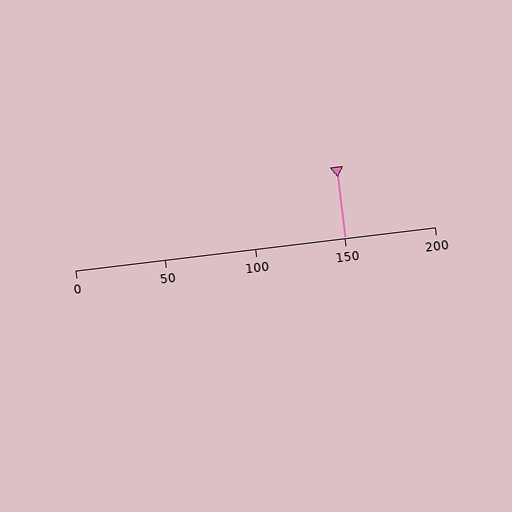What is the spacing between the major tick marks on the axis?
The major ticks are spaced 50 apart.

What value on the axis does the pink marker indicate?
The marker indicates approximately 150.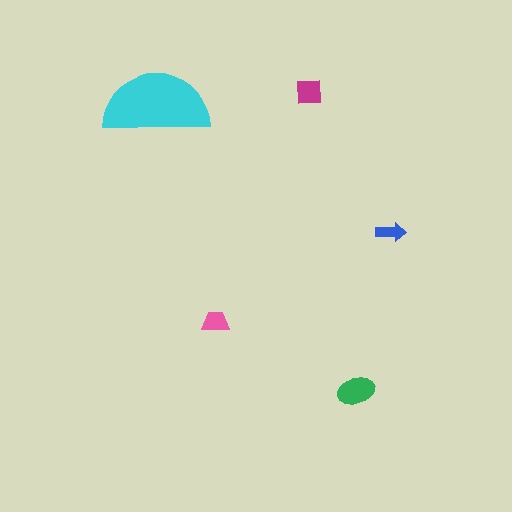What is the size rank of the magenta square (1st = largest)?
3rd.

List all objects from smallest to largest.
The blue arrow, the pink trapezoid, the magenta square, the green ellipse, the cyan semicircle.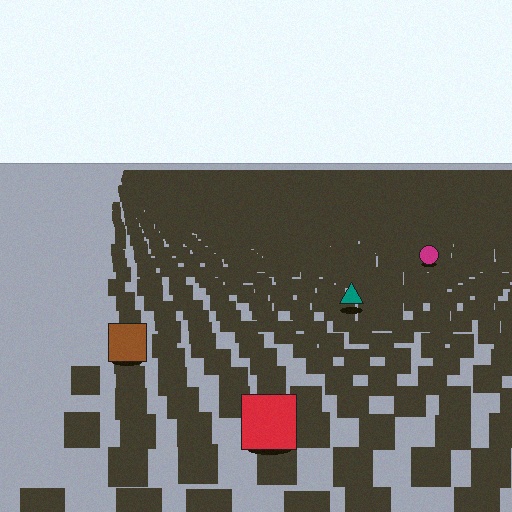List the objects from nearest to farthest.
From nearest to farthest: the red square, the brown square, the teal triangle, the magenta circle.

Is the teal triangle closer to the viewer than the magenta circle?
Yes. The teal triangle is closer — you can tell from the texture gradient: the ground texture is coarser near it.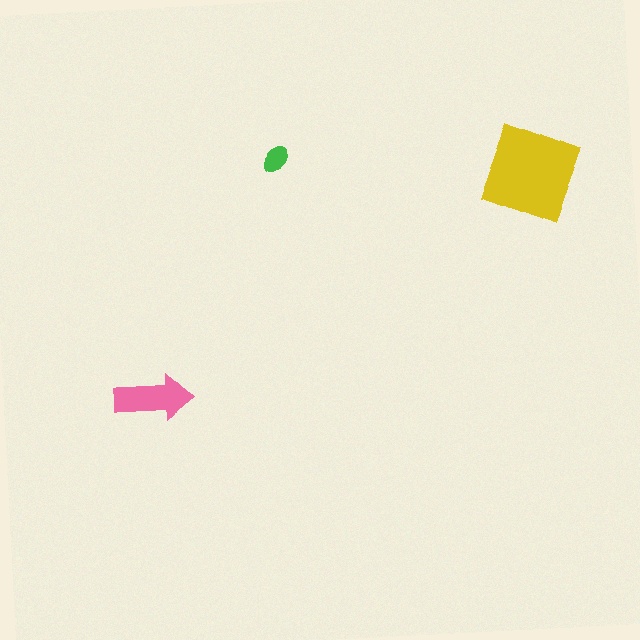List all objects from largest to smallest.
The yellow diamond, the pink arrow, the green ellipse.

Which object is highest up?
The green ellipse is topmost.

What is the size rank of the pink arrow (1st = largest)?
2nd.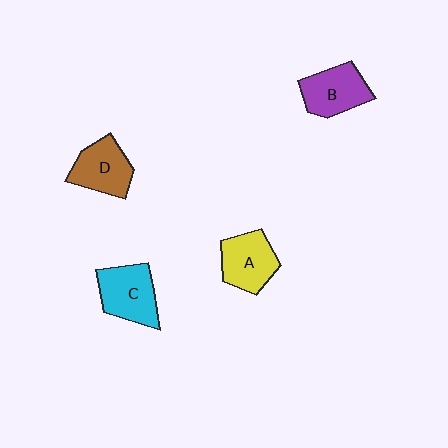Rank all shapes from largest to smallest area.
From largest to smallest: C (cyan), B (purple), A (yellow), D (brown).